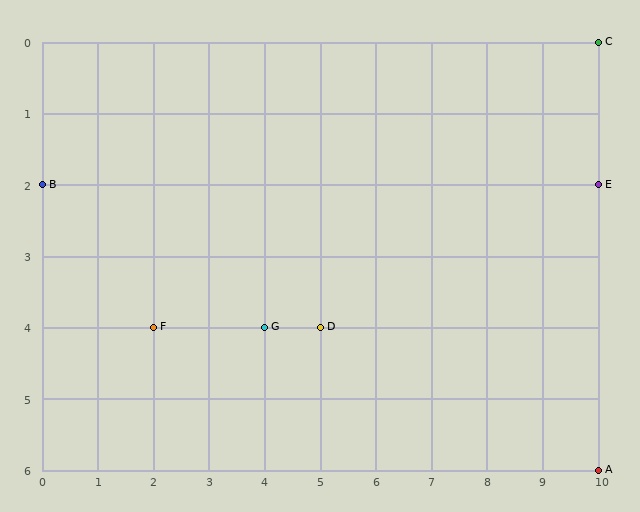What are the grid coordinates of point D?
Point D is at grid coordinates (5, 4).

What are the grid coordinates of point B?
Point B is at grid coordinates (0, 2).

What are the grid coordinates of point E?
Point E is at grid coordinates (10, 2).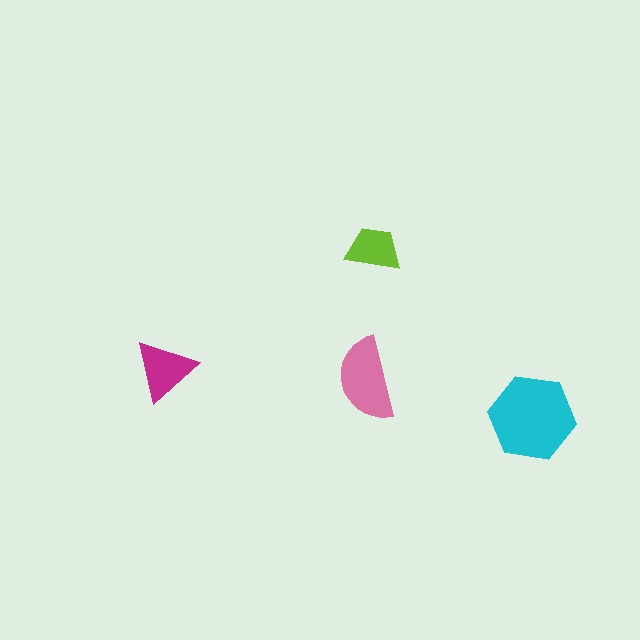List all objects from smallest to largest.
The lime trapezoid, the magenta triangle, the pink semicircle, the cyan hexagon.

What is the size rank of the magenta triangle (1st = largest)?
3rd.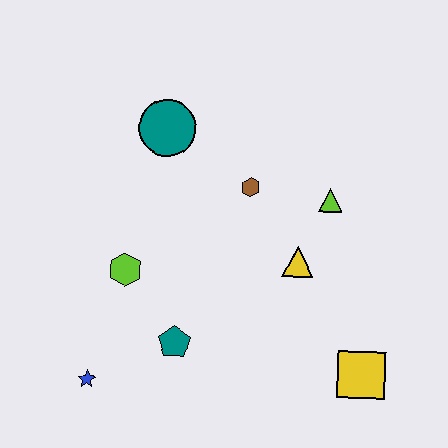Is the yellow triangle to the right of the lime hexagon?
Yes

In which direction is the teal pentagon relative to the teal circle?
The teal pentagon is below the teal circle.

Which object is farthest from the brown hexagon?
The blue star is farthest from the brown hexagon.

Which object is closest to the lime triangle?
The yellow triangle is closest to the lime triangle.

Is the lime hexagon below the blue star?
No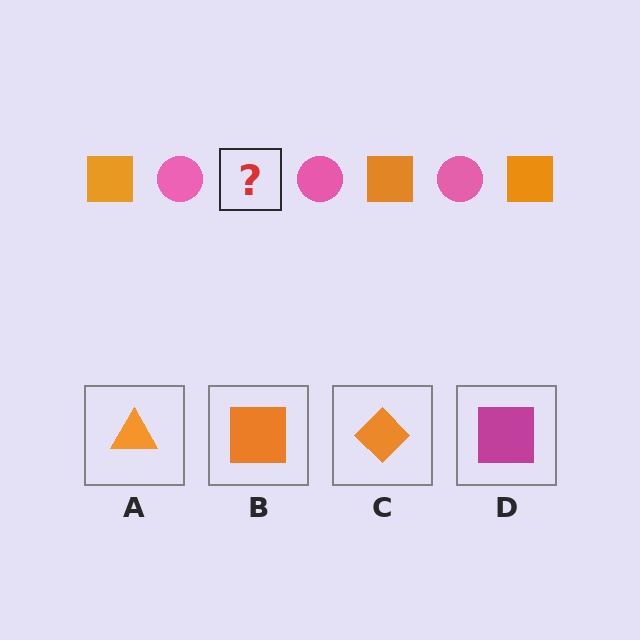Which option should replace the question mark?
Option B.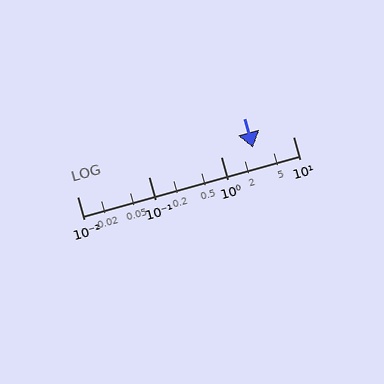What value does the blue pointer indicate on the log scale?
The pointer indicates approximately 2.8.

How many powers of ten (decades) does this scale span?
The scale spans 3 decades, from 0.01 to 10.